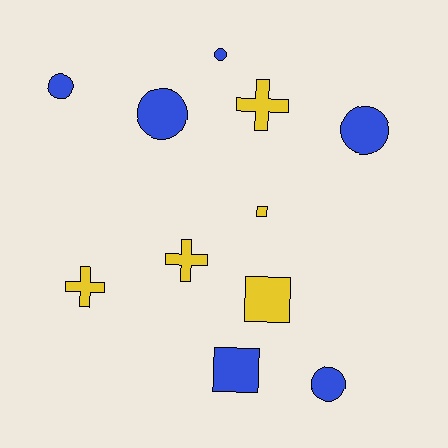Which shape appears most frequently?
Circle, with 5 objects.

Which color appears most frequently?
Blue, with 6 objects.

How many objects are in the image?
There are 11 objects.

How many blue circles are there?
There are 5 blue circles.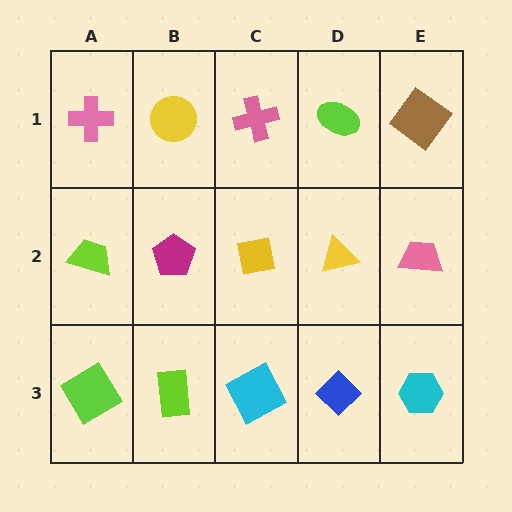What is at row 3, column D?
A blue diamond.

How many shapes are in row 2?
5 shapes.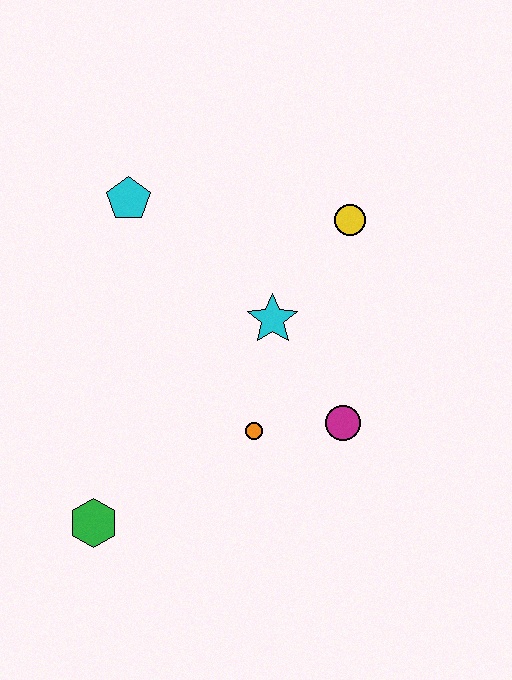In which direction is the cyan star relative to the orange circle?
The cyan star is above the orange circle.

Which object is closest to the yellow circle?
The cyan star is closest to the yellow circle.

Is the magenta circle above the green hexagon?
Yes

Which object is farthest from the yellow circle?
The green hexagon is farthest from the yellow circle.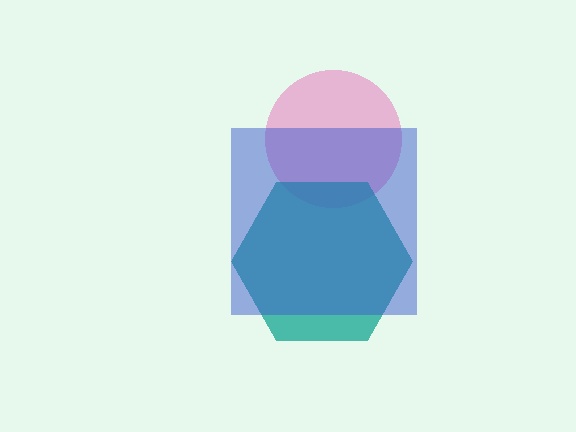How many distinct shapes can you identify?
There are 3 distinct shapes: a pink circle, a teal hexagon, a blue square.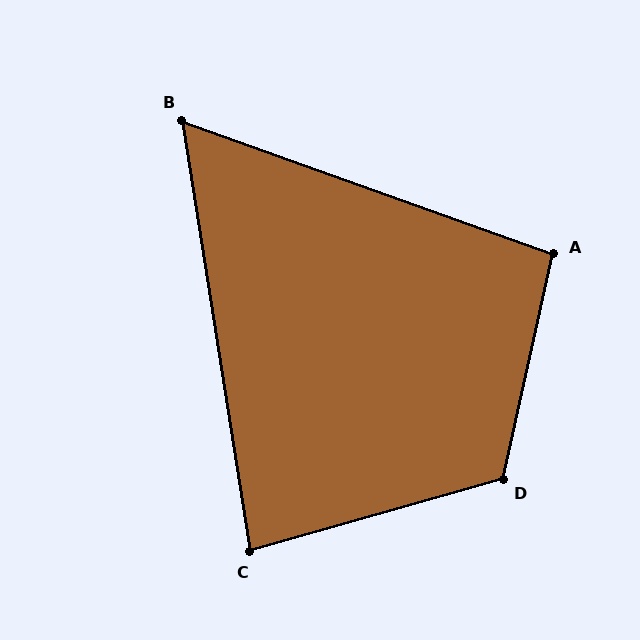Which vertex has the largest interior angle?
D, at approximately 119 degrees.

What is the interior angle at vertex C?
Approximately 83 degrees (acute).